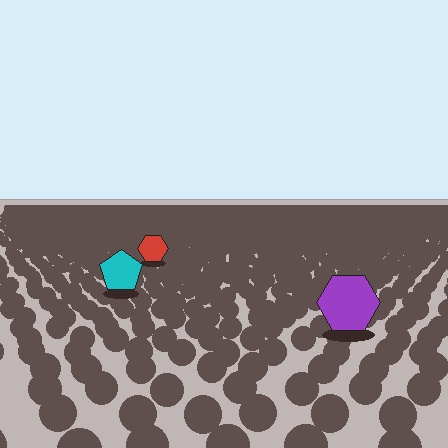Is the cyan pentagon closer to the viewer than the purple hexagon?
No. The purple hexagon is closer — you can tell from the texture gradient: the ground texture is coarser near it.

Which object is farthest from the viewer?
The red hexagon is farthest from the viewer. It appears smaller and the ground texture around it is denser.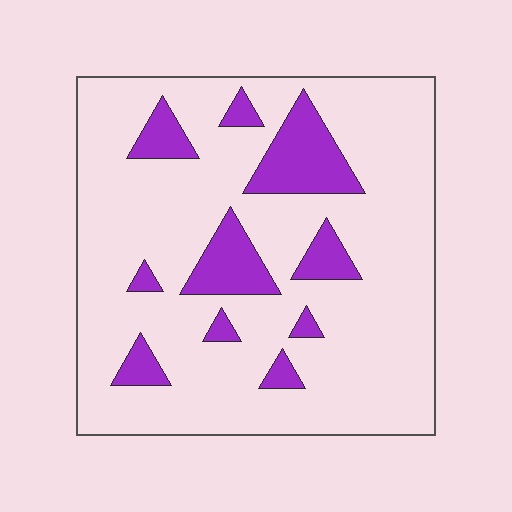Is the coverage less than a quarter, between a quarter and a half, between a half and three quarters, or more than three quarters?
Less than a quarter.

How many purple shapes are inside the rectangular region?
10.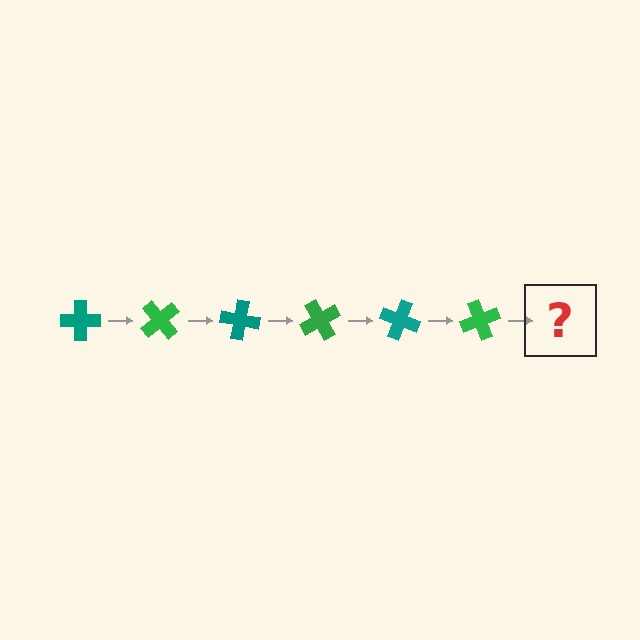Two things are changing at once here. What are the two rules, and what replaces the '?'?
The two rules are that it rotates 50 degrees each step and the color cycles through teal and green. The '?' should be a teal cross, rotated 300 degrees from the start.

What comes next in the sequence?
The next element should be a teal cross, rotated 300 degrees from the start.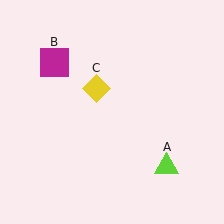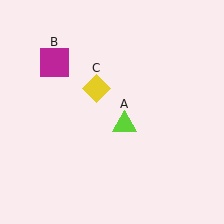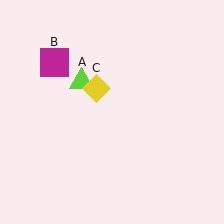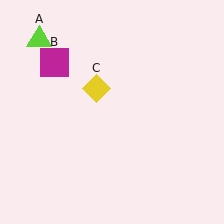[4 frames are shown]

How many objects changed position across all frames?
1 object changed position: lime triangle (object A).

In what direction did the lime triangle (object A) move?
The lime triangle (object A) moved up and to the left.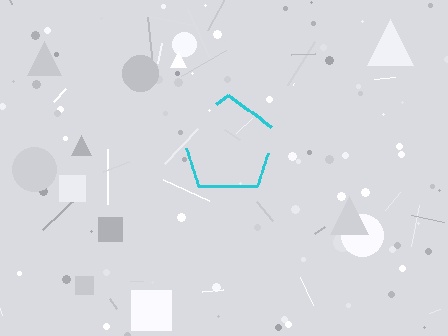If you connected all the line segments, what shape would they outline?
They would outline a pentagon.